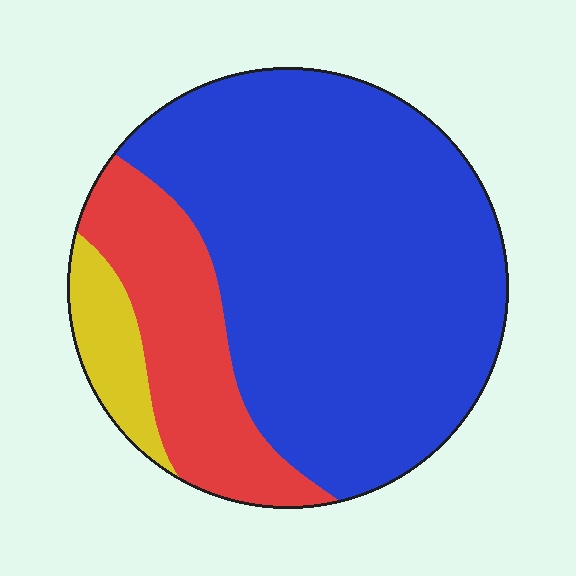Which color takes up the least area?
Yellow, at roughly 10%.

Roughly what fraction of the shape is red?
Red takes up about one fifth (1/5) of the shape.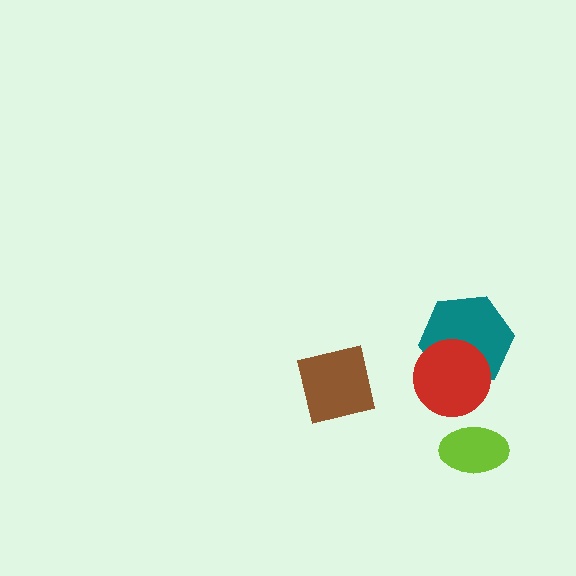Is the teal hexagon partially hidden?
Yes, it is partially covered by another shape.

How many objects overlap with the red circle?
1 object overlaps with the red circle.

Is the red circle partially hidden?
No, no other shape covers it.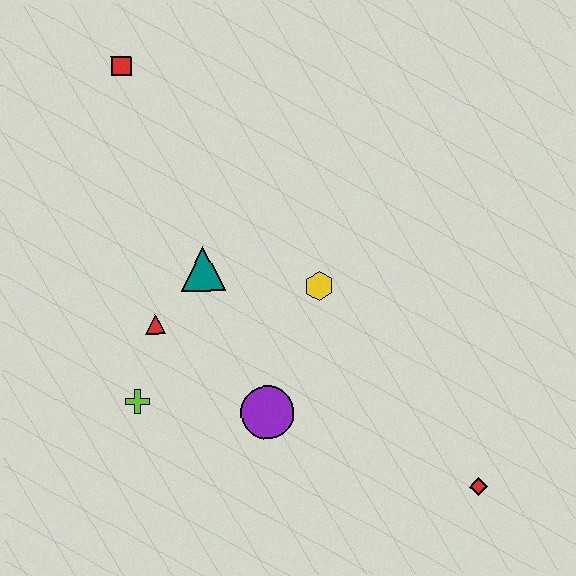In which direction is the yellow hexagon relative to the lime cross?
The yellow hexagon is to the right of the lime cross.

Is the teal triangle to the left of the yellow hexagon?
Yes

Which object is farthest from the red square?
The red diamond is farthest from the red square.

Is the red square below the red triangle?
No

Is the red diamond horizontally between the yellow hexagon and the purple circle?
No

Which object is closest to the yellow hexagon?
The teal triangle is closest to the yellow hexagon.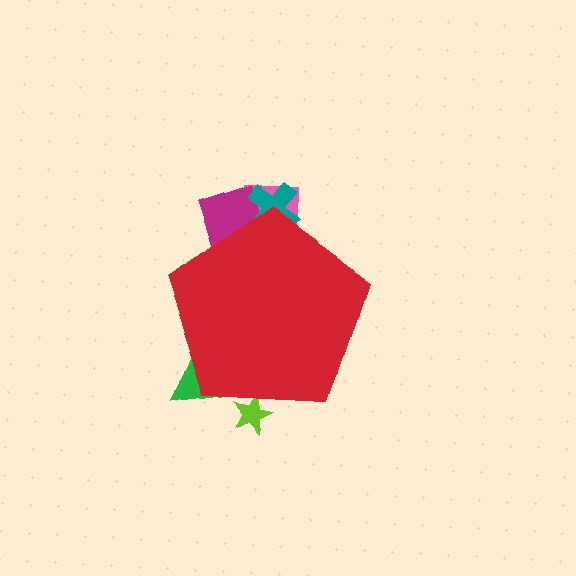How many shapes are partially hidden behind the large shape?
5 shapes are partially hidden.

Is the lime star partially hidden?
Yes, the lime star is partially hidden behind the red pentagon.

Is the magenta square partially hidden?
Yes, the magenta square is partially hidden behind the red pentagon.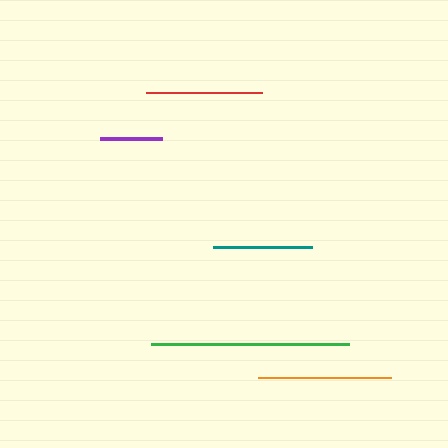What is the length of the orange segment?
The orange segment is approximately 133 pixels long.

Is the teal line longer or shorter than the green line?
The green line is longer than the teal line.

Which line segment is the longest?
The green line is the longest at approximately 198 pixels.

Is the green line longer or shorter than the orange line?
The green line is longer than the orange line.